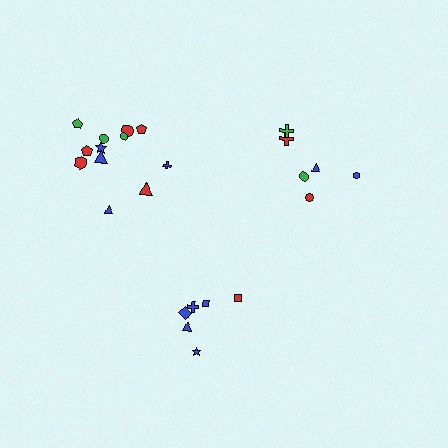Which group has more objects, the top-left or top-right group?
The top-left group.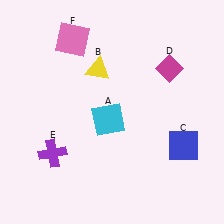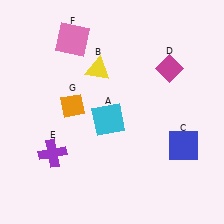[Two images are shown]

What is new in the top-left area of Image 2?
An orange diamond (G) was added in the top-left area of Image 2.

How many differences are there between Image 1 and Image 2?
There is 1 difference between the two images.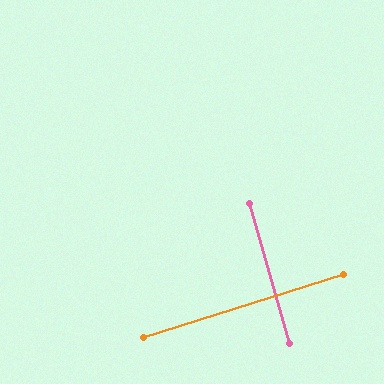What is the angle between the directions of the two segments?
Approximately 89 degrees.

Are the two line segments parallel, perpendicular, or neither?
Perpendicular — they meet at approximately 89°.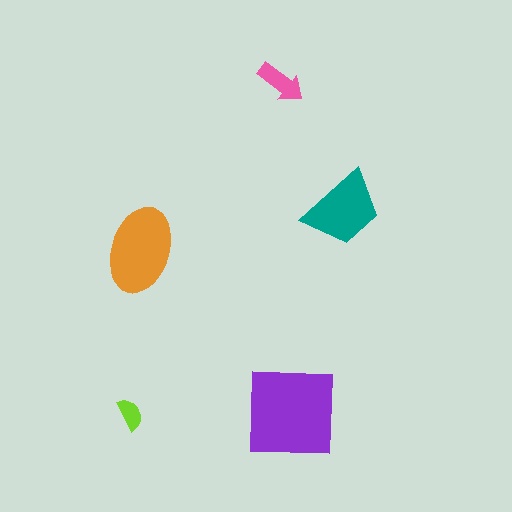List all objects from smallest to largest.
The lime semicircle, the pink arrow, the teal trapezoid, the orange ellipse, the purple square.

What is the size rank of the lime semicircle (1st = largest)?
5th.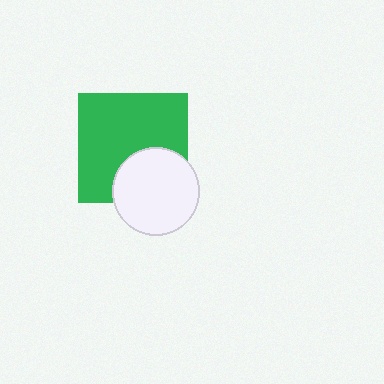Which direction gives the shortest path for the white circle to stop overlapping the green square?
Moving down gives the shortest separation.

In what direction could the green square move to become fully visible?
The green square could move up. That would shift it out from behind the white circle entirely.